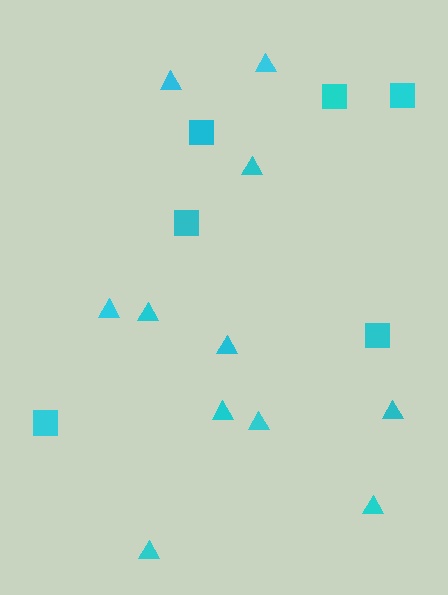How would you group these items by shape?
There are 2 groups: one group of triangles (11) and one group of squares (6).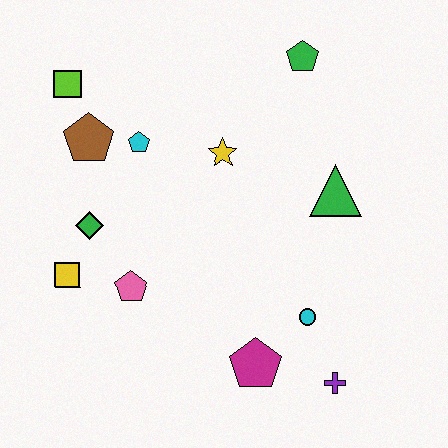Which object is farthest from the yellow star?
The purple cross is farthest from the yellow star.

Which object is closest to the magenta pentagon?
The cyan circle is closest to the magenta pentagon.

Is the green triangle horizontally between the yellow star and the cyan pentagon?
No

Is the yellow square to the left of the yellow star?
Yes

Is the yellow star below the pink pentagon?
No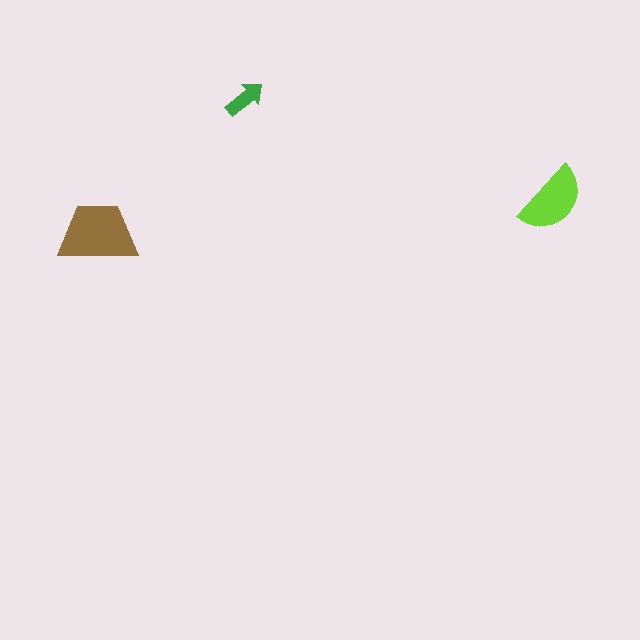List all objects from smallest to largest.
The green arrow, the lime semicircle, the brown trapezoid.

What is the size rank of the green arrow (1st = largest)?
3rd.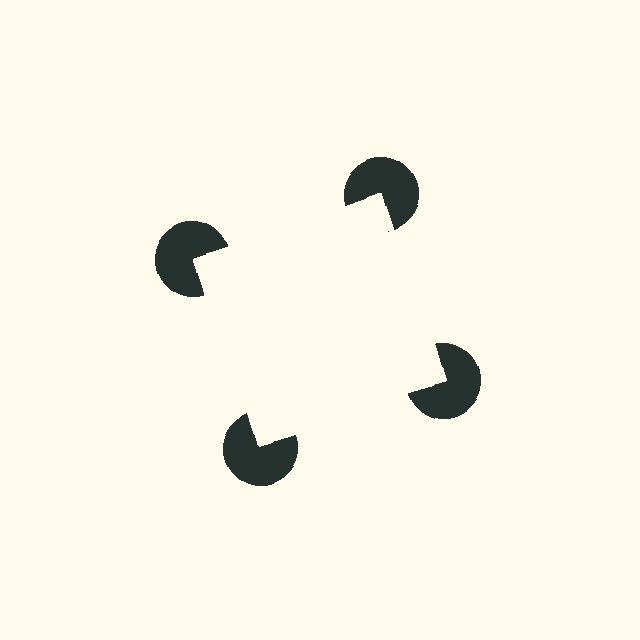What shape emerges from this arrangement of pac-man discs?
An illusory square — its edges are inferred from the aligned wedge cuts in the pac-man discs, not physically drawn.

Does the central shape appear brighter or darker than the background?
It typically appears slightly brighter than the background, even though no actual brightness change is drawn.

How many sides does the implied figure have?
4 sides.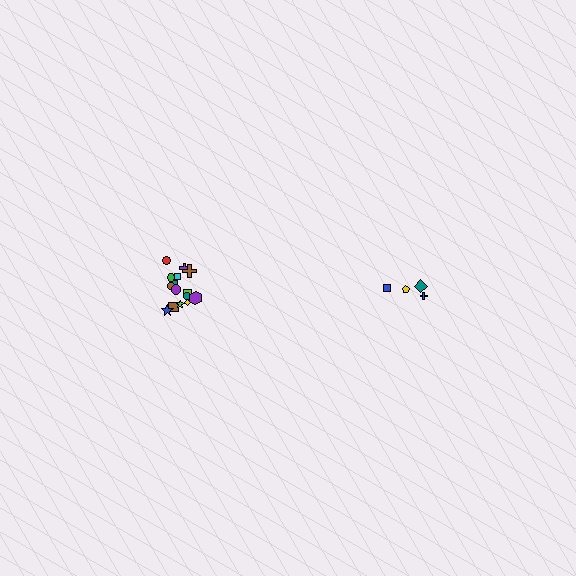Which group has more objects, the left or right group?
The left group.